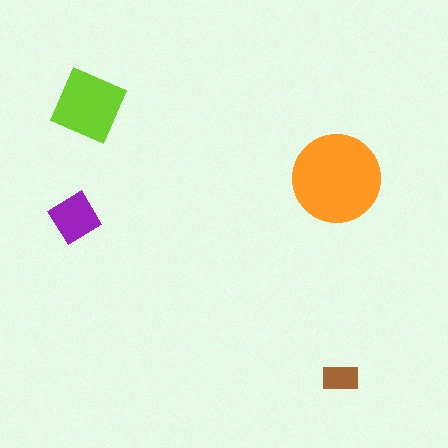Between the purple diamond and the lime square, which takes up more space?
The lime square.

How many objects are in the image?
There are 4 objects in the image.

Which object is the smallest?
The brown rectangle.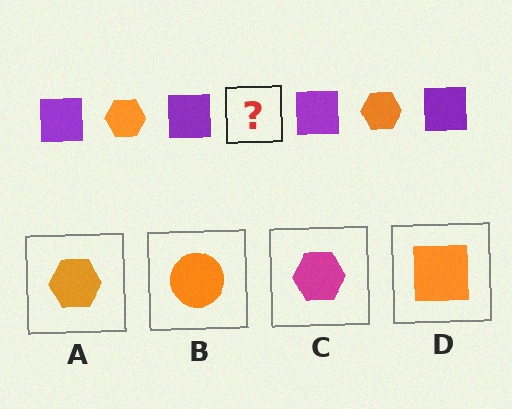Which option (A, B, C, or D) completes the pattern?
A.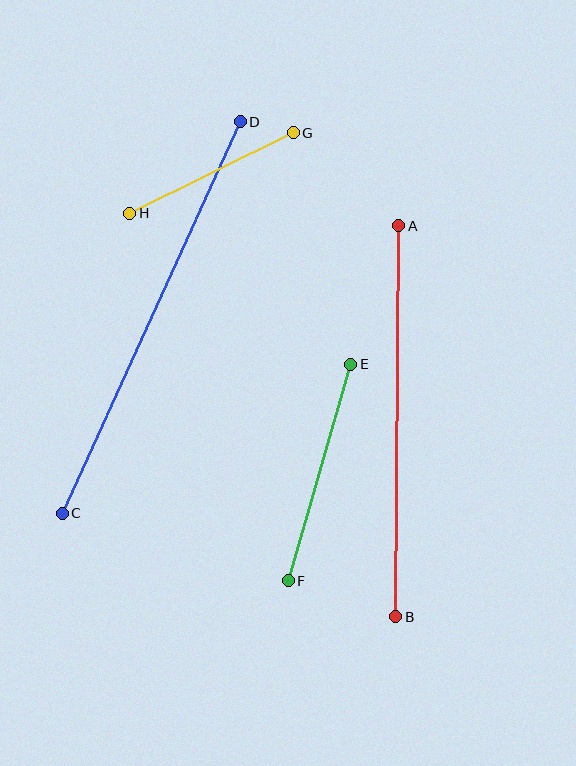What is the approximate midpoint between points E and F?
The midpoint is at approximately (320, 473) pixels.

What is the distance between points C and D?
The distance is approximately 430 pixels.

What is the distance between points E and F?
The distance is approximately 226 pixels.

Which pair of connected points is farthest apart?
Points C and D are farthest apart.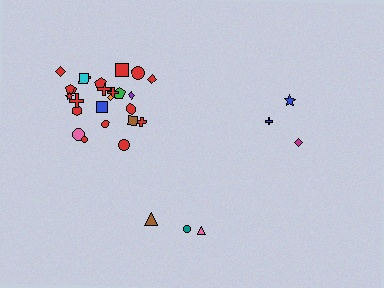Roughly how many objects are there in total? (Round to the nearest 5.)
Roughly 30 objects in total.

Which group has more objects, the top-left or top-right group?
The top-left group.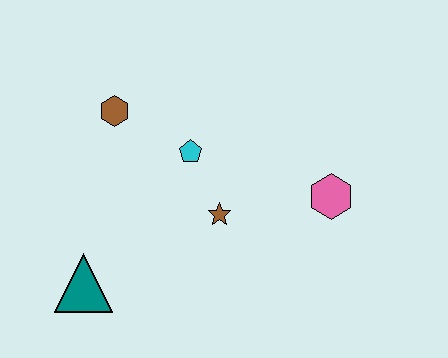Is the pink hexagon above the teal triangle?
Yes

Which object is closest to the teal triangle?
The brown star is closest to the teal triangle.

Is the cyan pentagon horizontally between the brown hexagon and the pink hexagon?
Yes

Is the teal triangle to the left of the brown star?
Yes